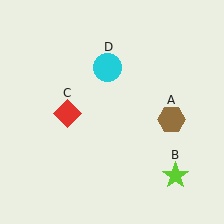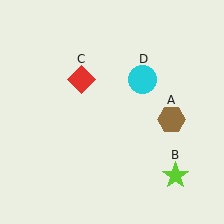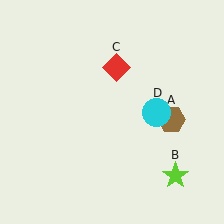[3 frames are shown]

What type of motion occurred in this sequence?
The red diamond (object C), cyan circle (object D) rotated clockwise around the center of the scene.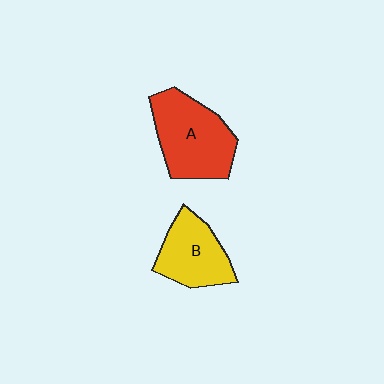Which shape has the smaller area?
Shape B (yellow).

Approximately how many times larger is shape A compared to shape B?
Approximately 1.3 times.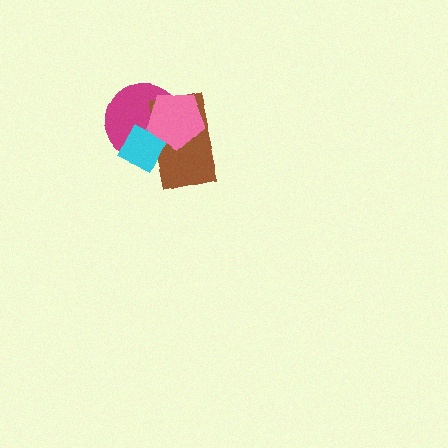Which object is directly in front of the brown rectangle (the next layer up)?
The cyan diamond is directly in front of the brown rectangle.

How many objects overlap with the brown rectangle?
3 objects overlap with the brown rectangle.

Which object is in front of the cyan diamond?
The pink pentagon is in front of the cyan diamond.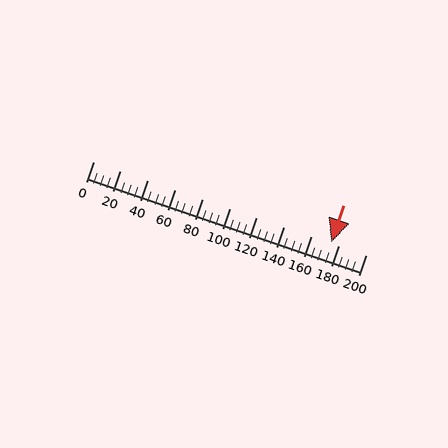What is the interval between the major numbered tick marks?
The major tick marks are spaced 20 units apart.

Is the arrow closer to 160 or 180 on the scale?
The arrow is closer to 180.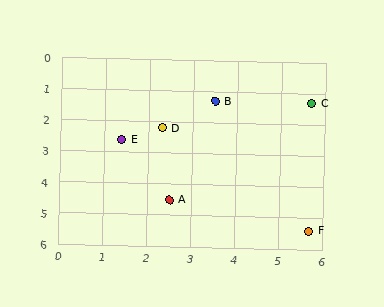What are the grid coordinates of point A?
Point A is at approximately (2.5, 4.5).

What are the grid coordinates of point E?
Point E is at approximately (1.4, 2.6).